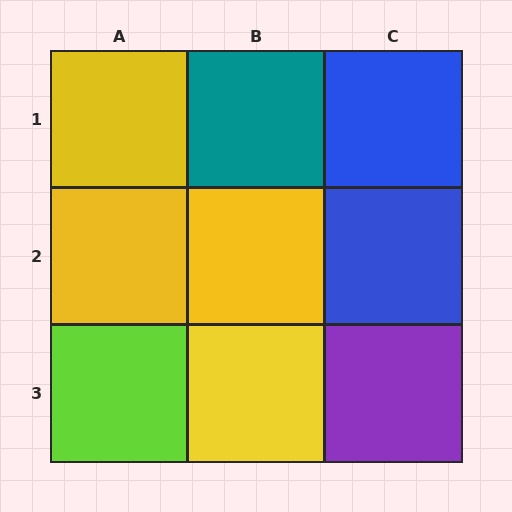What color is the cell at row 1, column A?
Yellow.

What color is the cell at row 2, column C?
Blue.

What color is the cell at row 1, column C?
Blue.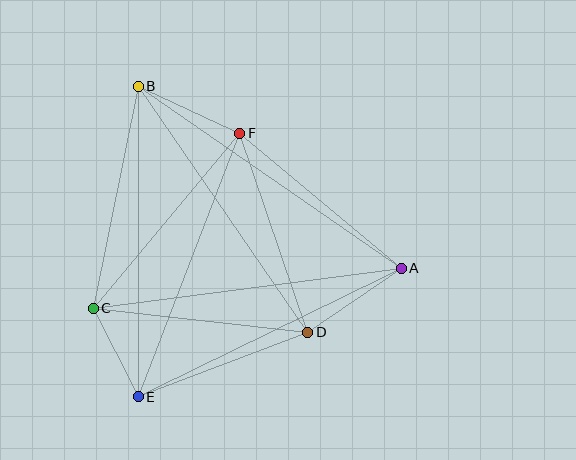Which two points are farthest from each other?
Points A and B are farthest from each other.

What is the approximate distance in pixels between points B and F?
The distance between B and F is approximately 112 pixels.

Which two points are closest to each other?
Points C and E are closest to each other.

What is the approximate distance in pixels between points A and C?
The distance between A and C is approximately 311 pixels.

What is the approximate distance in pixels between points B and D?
The distance between B and D is approximately 299 pixels.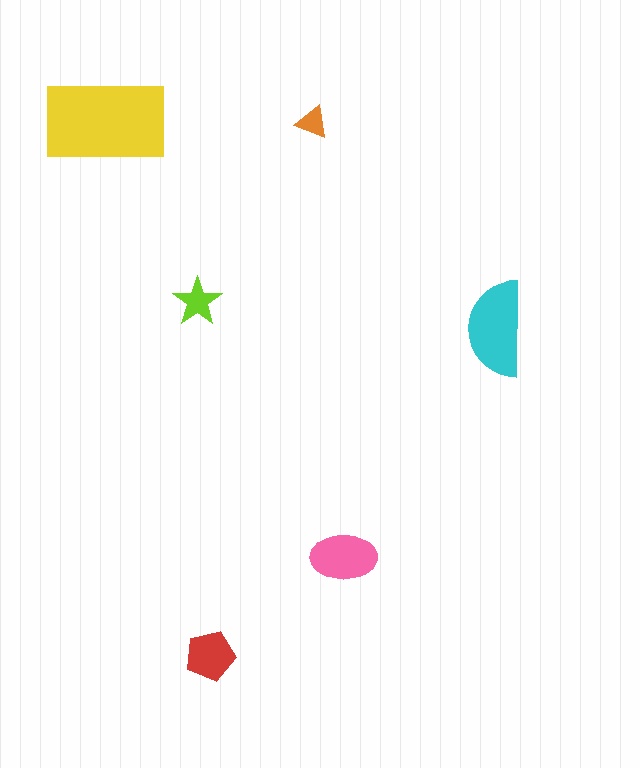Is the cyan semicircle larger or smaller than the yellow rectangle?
Smaller.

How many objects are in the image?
There are 6 objects in the image.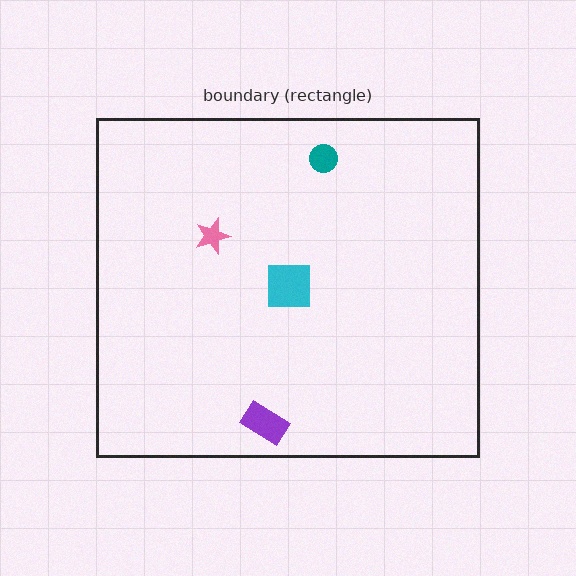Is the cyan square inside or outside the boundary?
Inside.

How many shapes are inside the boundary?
4 inside, 0 outside.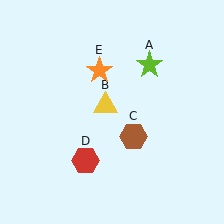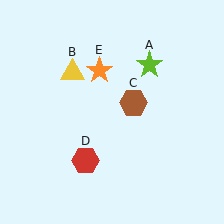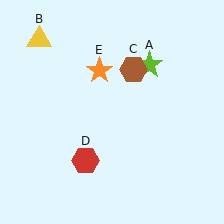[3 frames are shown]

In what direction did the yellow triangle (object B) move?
The yellow triangle (object B) moved up and to the left.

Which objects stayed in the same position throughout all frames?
Lime star (object A) and red hexagon (object D) and orange star (object E) remained stationary.